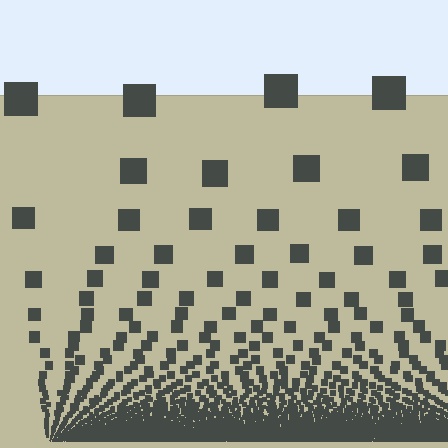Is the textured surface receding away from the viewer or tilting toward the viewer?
The surface appears to tilt toward the viewer. Texture elements get larger and sparser toward the top.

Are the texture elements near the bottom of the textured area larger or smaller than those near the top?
Smaller. The gradient is inverted — elements near the bottom are smaller and denser.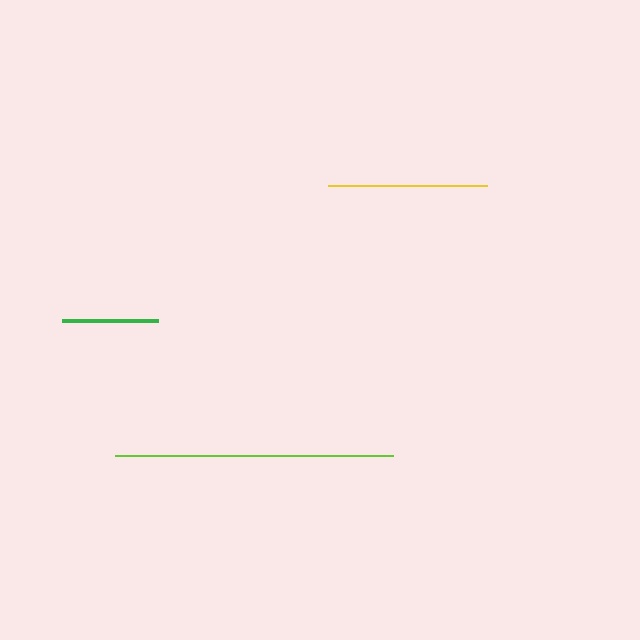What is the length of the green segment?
The green segment is approximately 96 pixels long.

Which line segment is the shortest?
The green line is the shortest at approximately 96 pixels.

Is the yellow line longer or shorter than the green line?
The yellow line is longer than the green line.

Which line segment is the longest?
The lime line is the longest at approximately 278 pixels.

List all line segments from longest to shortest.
From longest to shortest: lime, yellow, green.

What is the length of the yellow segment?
The yellow segment is approximately 159 pixels long.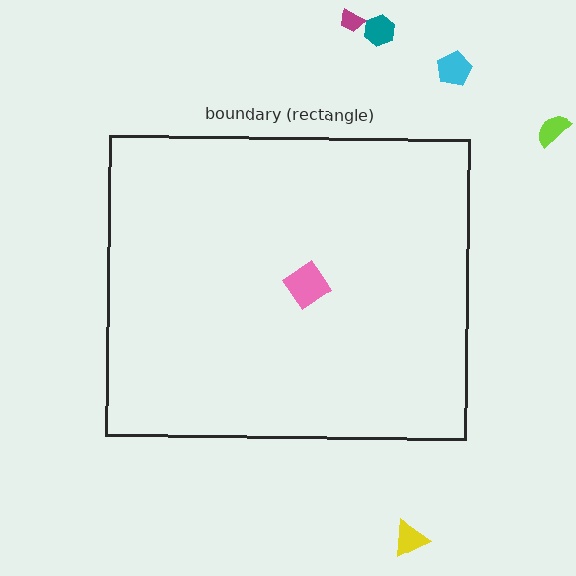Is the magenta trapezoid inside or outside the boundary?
Outside.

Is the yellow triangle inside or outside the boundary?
Outside.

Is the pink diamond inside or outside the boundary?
Inside.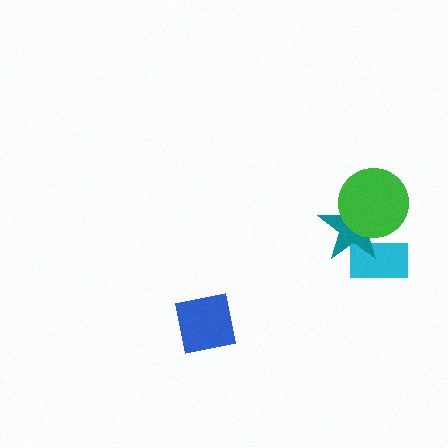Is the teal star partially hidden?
Yes, it is partially covered by another shape.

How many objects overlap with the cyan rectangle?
1 object overlaps with the cyan rectangle.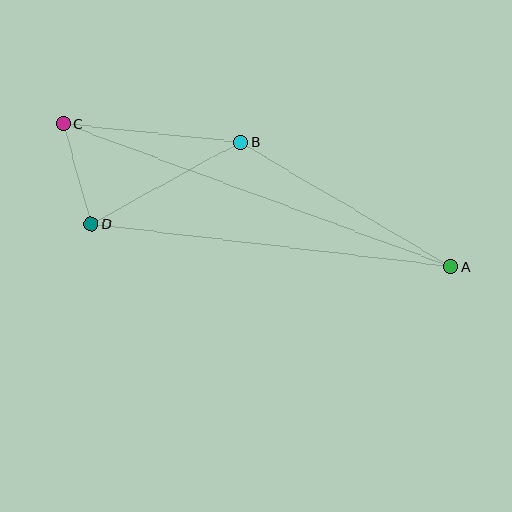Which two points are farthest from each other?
Points A and C are farthest from each other.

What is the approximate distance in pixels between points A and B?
The distance between A and B is approximately 244 pixels.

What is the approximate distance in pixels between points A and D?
The distance between A and D is approximately 362 pixels.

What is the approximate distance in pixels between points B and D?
The distance between B and D is approximately 170 pixels.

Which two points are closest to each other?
Points C and D are closest to each other.